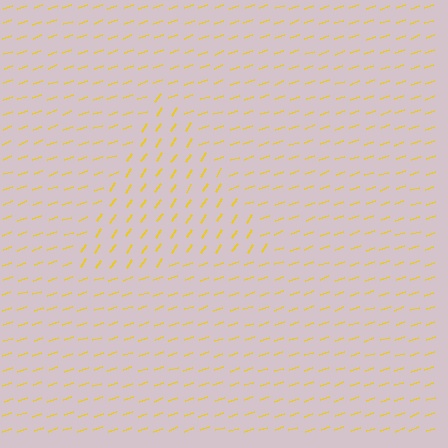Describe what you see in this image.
The image is filled with small yellow line segments. A triangle region in the image has lines oriented differently from the surrounding lines, creating a visible texture boundary.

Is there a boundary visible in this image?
Yes, there is a texture boundary formed by a change in line orientation.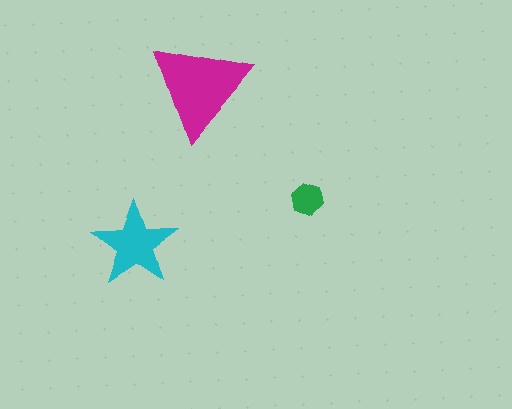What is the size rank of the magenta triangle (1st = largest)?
1st.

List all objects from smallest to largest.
The green hexagon, the cyan star, the magenta triangle.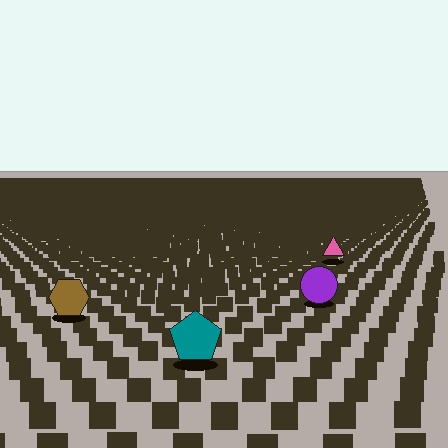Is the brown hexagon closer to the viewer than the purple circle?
Yes. The brown hexagon is closer — you can tell from the texture gradient: the ground texture is coarser near it.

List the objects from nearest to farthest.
From nearest to farthest: the teal pentagon, the brown hexagon, the purple circle, the pink triangle.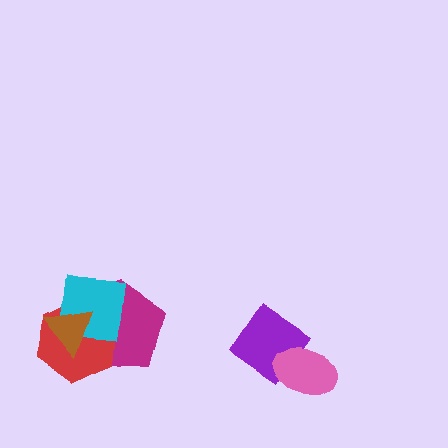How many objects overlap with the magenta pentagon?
3 objects overlap with the magenta pentagon.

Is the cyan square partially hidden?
Yes, it is partially covered by another shape.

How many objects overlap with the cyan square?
3 objects overlap with the cyan square.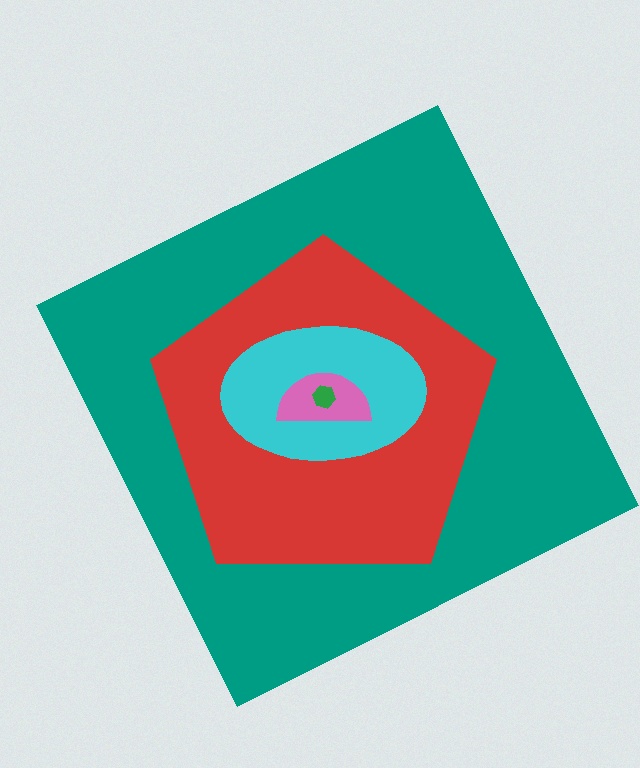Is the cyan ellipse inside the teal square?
Yes.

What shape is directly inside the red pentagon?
The cyan ellipse.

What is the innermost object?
The green hexagon.